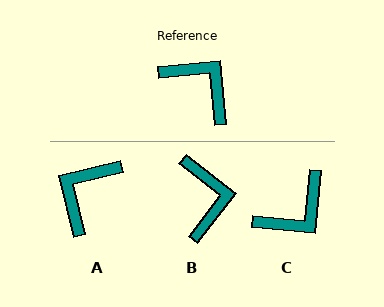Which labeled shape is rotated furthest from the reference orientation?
C, about 101 degrees away.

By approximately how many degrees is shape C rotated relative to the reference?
Approximately 101 degrees clockwise.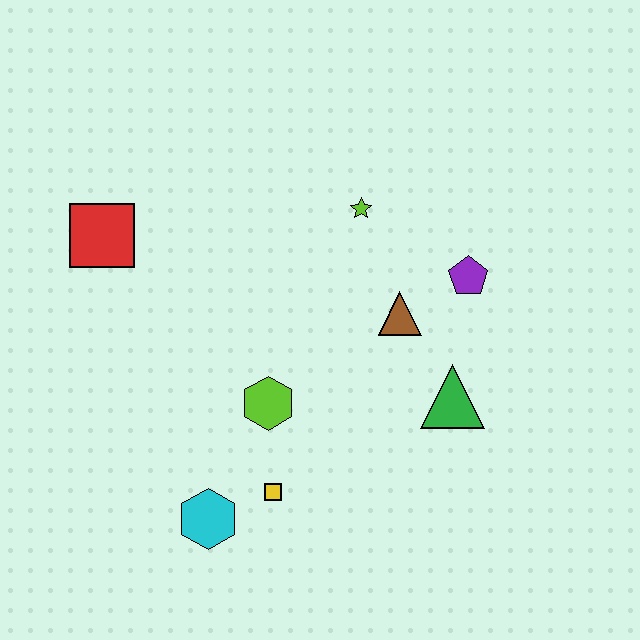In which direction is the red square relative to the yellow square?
The red square is above the yellow square.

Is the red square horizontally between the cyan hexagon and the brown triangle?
No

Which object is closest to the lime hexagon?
The yellow square is closest to the lime hexagon.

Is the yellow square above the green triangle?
No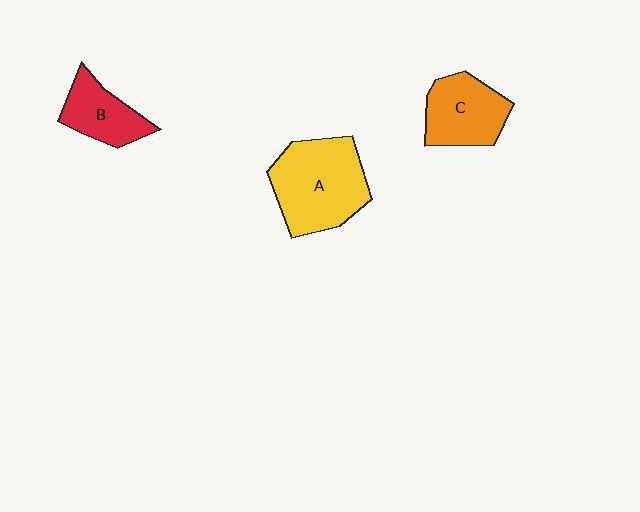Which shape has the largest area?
Shape A (yellow).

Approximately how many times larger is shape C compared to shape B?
Approximately 1.2 times.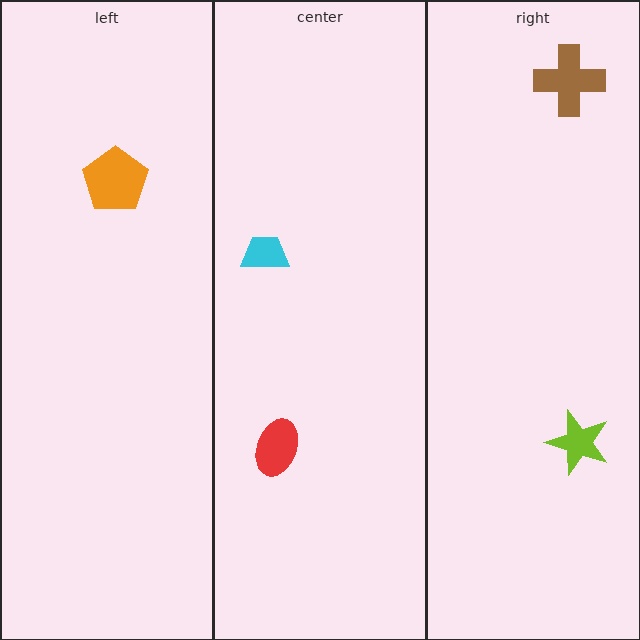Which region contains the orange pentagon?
The left region.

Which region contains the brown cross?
The right region.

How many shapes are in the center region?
2.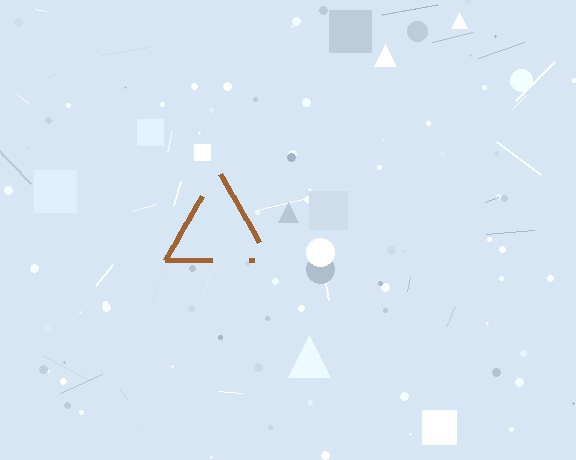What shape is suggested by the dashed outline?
The dashed outline suggests a triangle.